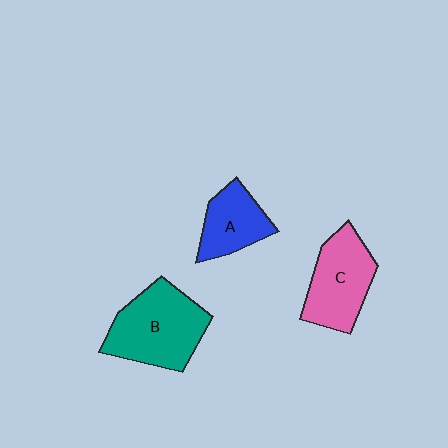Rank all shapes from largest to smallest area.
From largest to smallest: B (teal), C (pink), A (blue).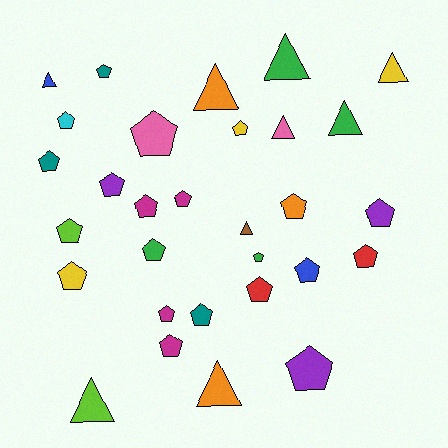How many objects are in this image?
There are 30 objects.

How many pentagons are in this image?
There are 21 pentagons.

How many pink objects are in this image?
There are 2 pink objects.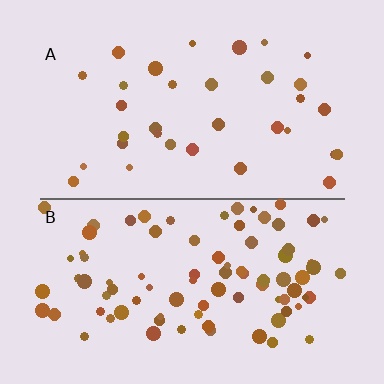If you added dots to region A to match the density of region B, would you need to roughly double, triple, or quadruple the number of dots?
Approximately triple.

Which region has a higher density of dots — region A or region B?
B (the bottom).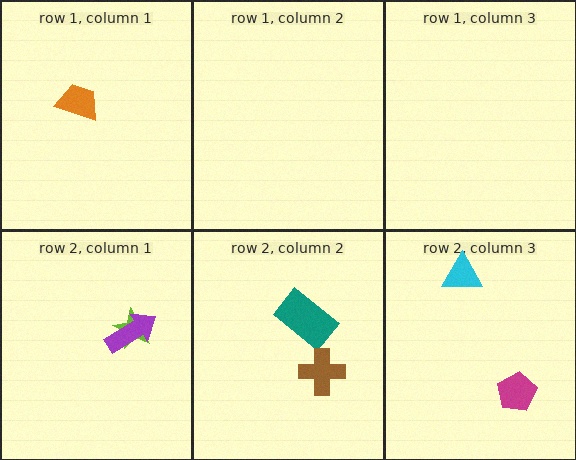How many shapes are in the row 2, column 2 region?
2.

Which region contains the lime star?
The row 2, column 1 region.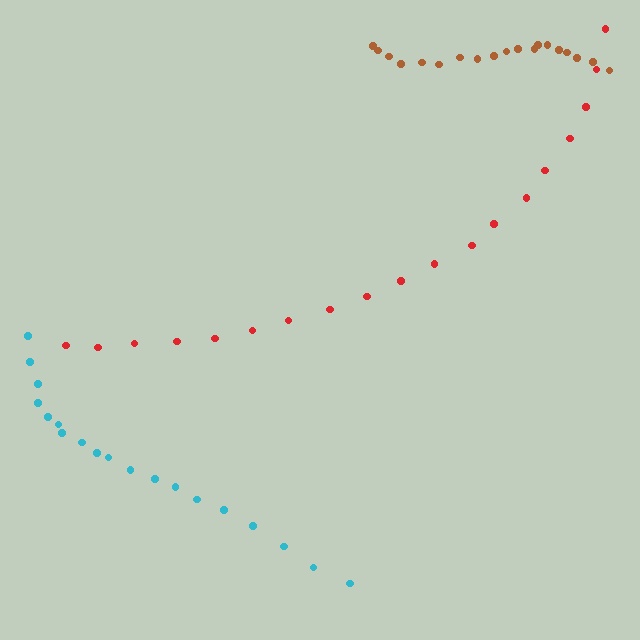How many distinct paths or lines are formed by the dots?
There are 3 distinct paths.